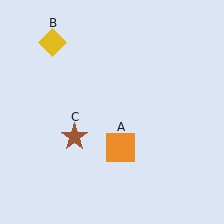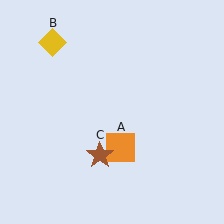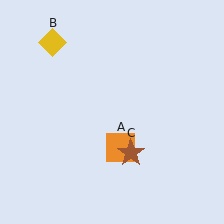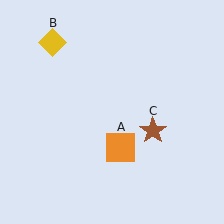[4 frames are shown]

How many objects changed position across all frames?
1 object changed position: brown star (object C).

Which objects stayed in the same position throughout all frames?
Orange square (object A) and yellow diamond (object B) remained stationary.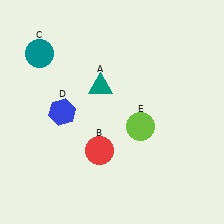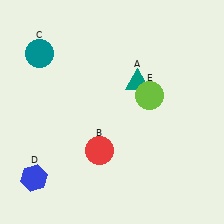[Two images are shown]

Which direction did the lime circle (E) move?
The lime circle (E) moved up.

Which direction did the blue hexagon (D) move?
The blue hexagon (D) moved down.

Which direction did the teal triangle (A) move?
The teal triangle (A) moved right.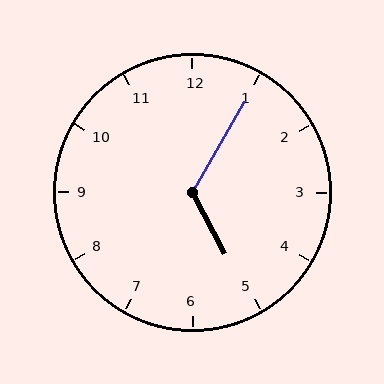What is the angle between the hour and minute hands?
Approximately 122 degrees.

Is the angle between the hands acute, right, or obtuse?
It is obtuse.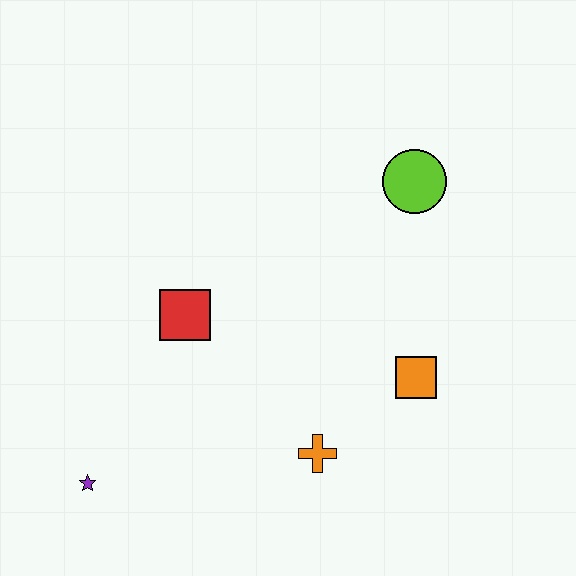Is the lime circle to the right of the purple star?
Yes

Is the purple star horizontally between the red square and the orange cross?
No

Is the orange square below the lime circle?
Yes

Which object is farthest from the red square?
The lime circle is farthest from the red square.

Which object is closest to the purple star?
The red square is closest to the purple star.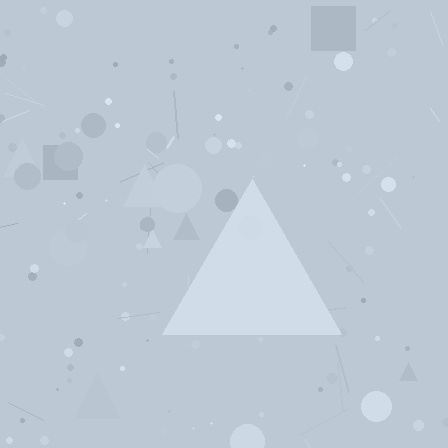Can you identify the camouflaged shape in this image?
The camouflaged shape is a triangle.